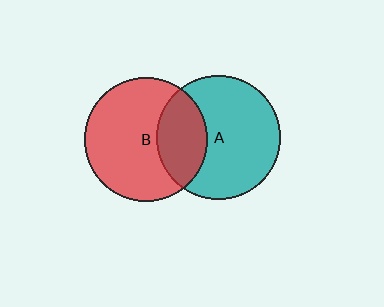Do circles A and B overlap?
Yes.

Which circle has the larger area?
Circle A (teal).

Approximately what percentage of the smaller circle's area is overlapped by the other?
Approximately 30%.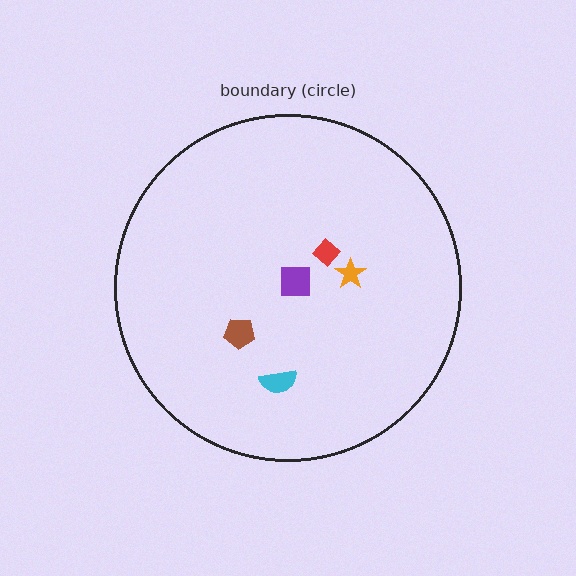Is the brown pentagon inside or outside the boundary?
Inside.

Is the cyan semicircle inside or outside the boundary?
Inside.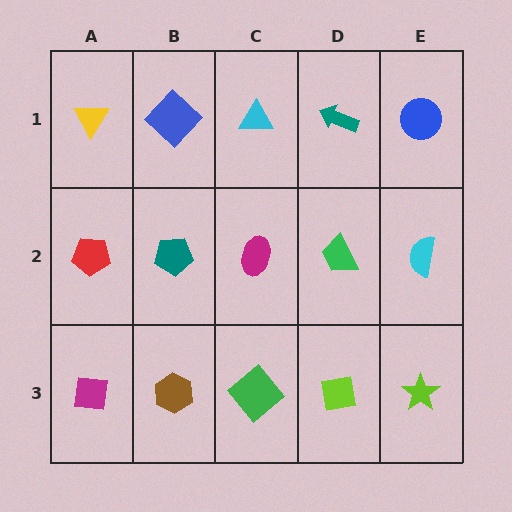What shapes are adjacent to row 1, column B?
A teal pentagon (row 2, column B), a yellow triangle (row 1, column A), a cyan triangle (row 1, column C).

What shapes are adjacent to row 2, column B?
A blue diamond (row 1, column B), a brown hexagon (row 3, column B), a red pentagon (row 2, column A), a magenta ellipse (row 2, column C).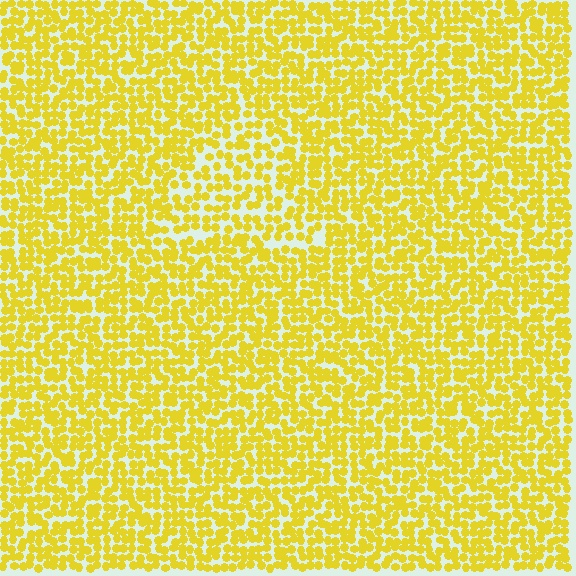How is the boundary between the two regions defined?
The boundary is defined by a change in element density (approximately 1.4x ratio). All elements are the same color, size, and shape.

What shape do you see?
I see a triangle.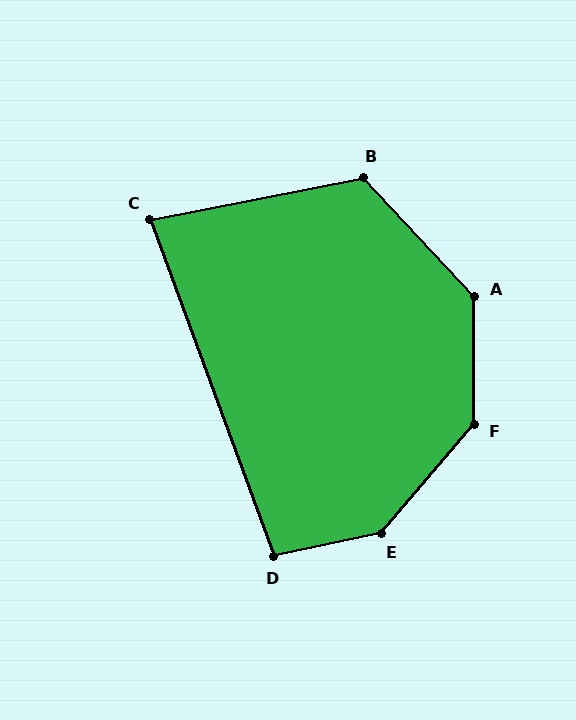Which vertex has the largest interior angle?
E, at approximately 143 degrees.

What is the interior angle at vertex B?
Approximately 122 degrees (obtuse).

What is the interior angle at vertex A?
Approximately 137 degrees (obtuse).